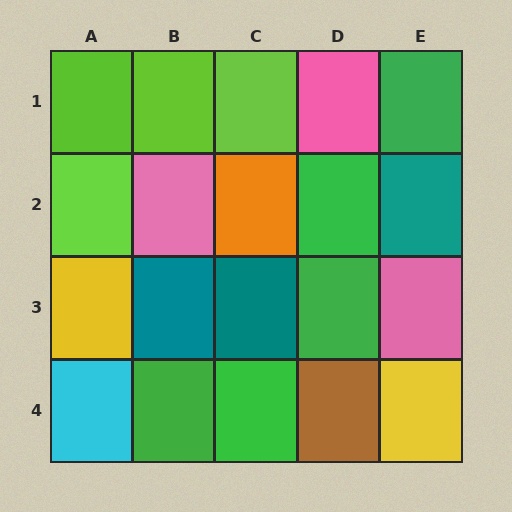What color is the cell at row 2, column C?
Orange.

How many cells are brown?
1 cell is brown.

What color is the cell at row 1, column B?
Lime.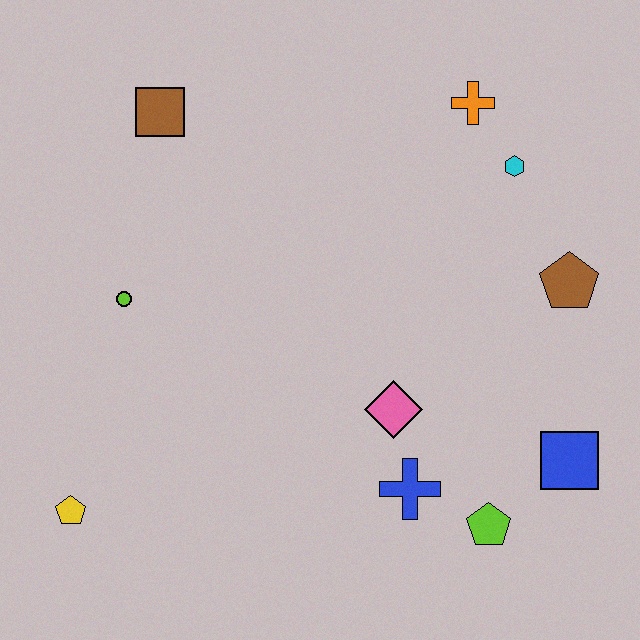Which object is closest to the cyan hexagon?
The orange cross is closest to the cyan hexagon.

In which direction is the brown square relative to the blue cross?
The brown square is above the blue cross.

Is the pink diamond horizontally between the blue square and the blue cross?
No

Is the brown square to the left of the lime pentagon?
Yes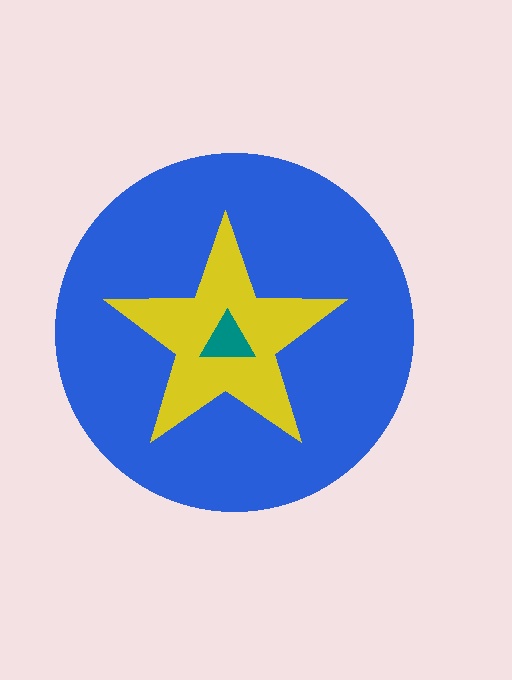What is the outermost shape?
The blue circle.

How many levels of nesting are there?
3.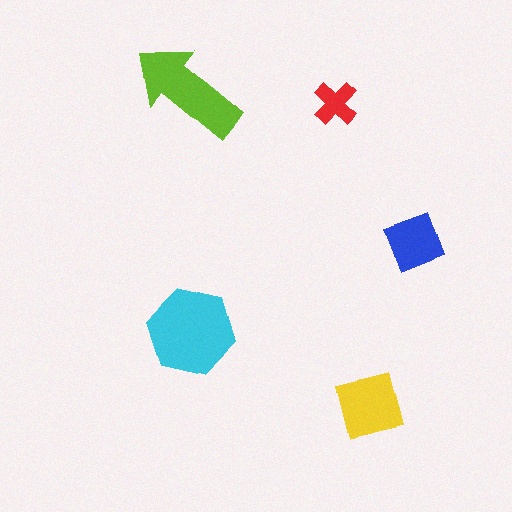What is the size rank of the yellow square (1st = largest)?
3rd.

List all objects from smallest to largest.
The red cross, the blue square, the yellow square, the lime arrow, the cyan hexagon.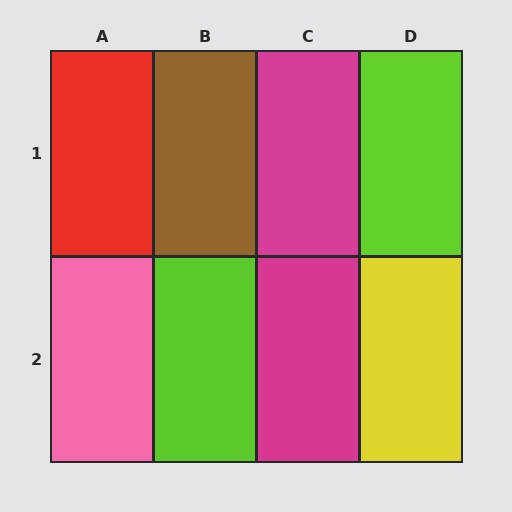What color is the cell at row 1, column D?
Lime.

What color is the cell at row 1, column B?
Brown.